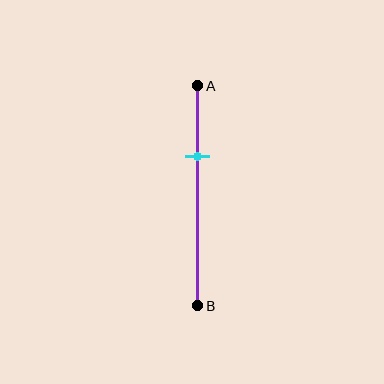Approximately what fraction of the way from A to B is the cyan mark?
The cyan mark is approximately 30% of the way from A to B.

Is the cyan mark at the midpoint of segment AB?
No, the mark is at about 30% from A, not at the 50% midpoint.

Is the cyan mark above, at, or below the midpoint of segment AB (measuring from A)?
The cyan mark is above the midpoint of segment AB.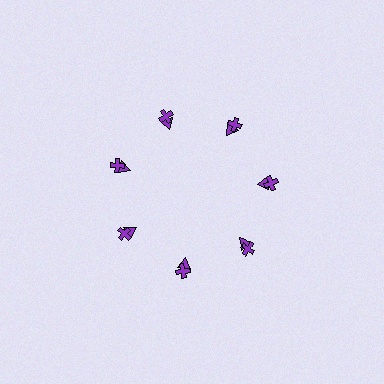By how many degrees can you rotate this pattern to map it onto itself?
The pattern maps onto itself every 51 degrees of rotation.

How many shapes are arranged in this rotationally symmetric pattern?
There are 14 shapes, arranged in 7 groups of 2.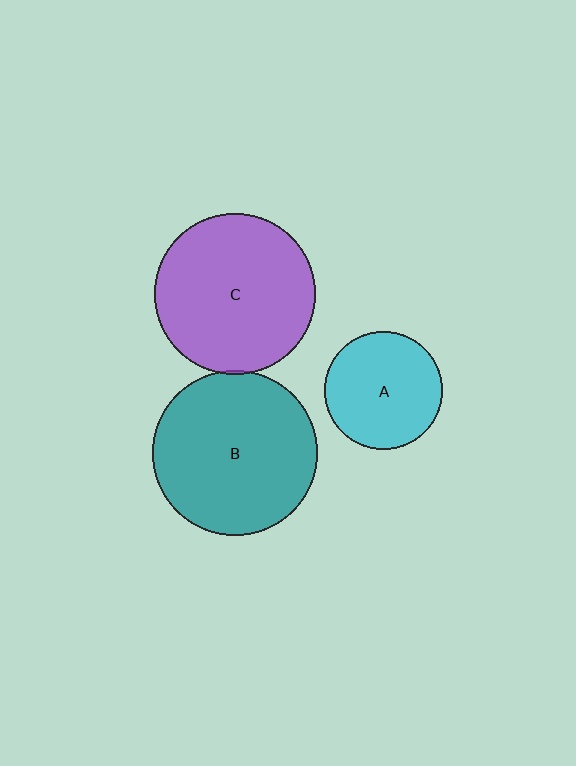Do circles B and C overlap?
Yes.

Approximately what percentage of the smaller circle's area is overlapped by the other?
Approximately 5%.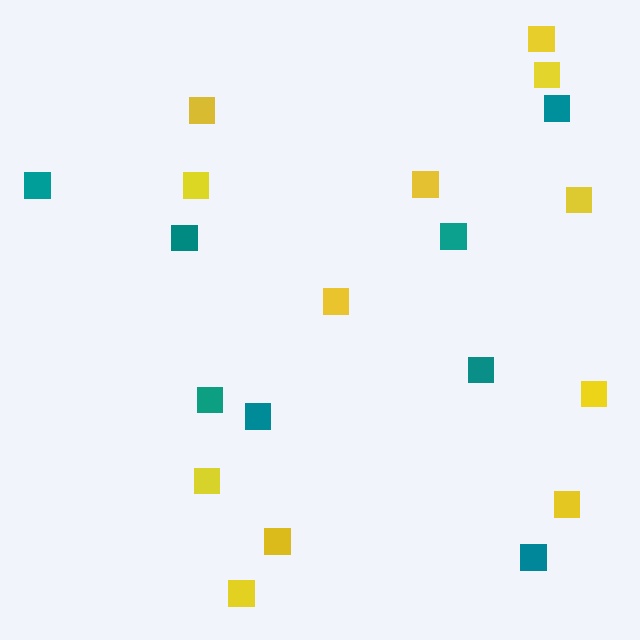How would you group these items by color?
There are 2 groups: one group of yellow squares (12) and one group of teal squares (8).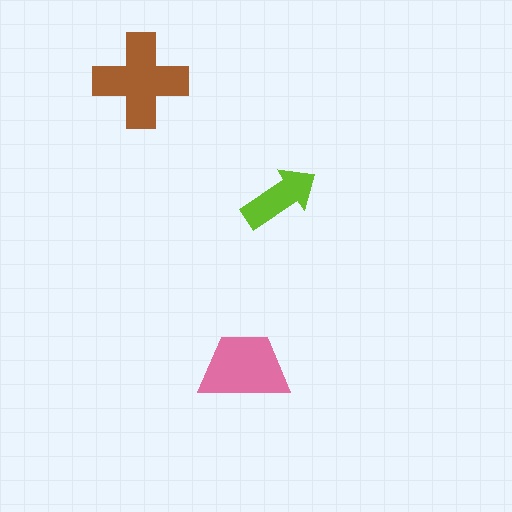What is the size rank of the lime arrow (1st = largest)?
3rd.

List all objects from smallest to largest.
The lime arrow, the pink trapezoid, the brown cross.